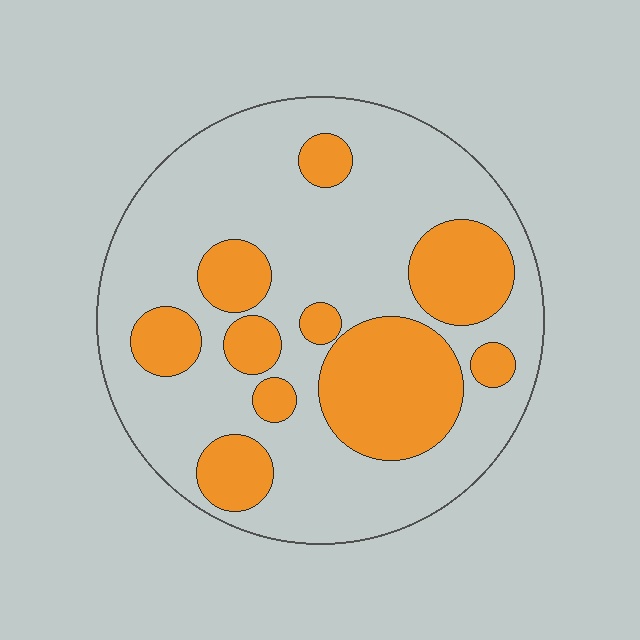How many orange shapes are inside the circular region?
10.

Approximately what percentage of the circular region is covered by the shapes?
Approximately 30%.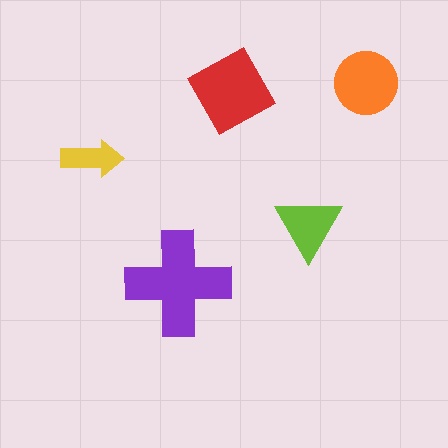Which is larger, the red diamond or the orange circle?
The red diamond.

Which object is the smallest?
The yellow arrow.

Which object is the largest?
The purple cross.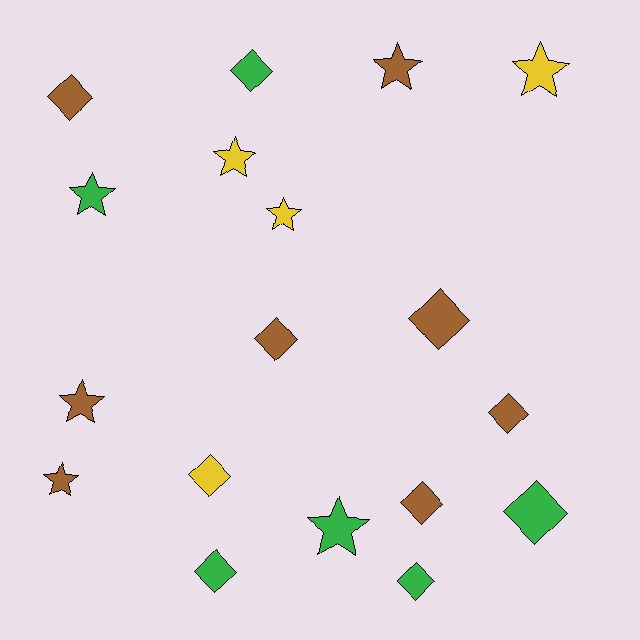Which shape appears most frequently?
Diamond, with 10 objects.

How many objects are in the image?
There are 18 objects.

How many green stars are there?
There are 2 green stars.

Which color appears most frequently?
Brown, with 8 objects.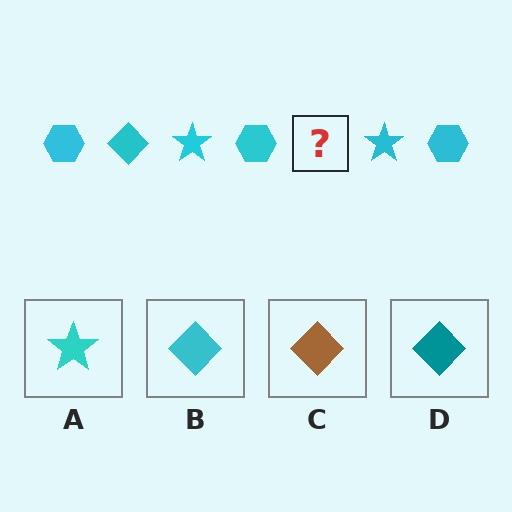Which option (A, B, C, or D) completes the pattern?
B.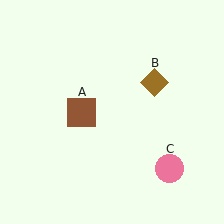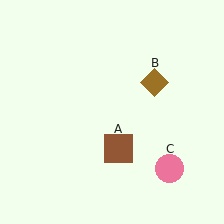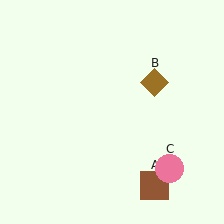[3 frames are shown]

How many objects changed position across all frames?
1 object changed position: brown square (object A).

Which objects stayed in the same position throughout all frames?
Brown diamond (object B) and pink circle (object C) remained stationary.